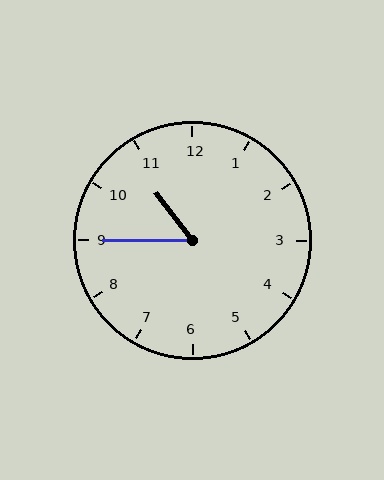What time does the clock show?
10:45.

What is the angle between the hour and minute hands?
Approximately 52 degrees.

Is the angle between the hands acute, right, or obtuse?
It is acute.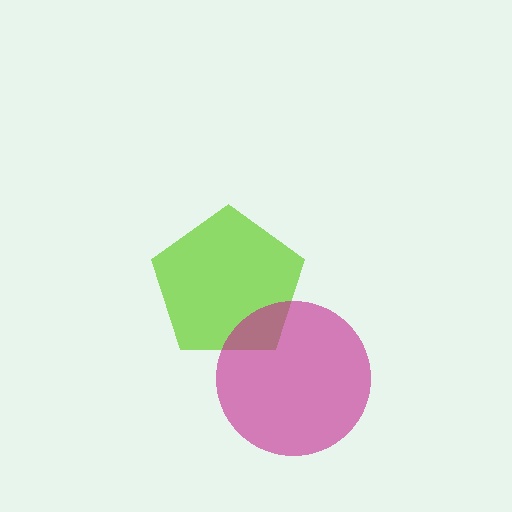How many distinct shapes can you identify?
There are 2 distinct shapes: a lime pentagon, a magenta circle.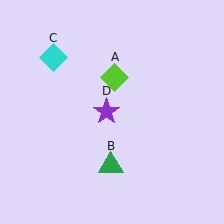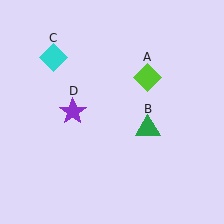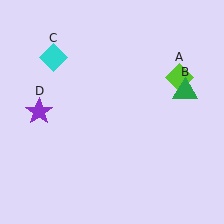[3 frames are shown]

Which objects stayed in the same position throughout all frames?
Cyan diamond (object C) remained stationary.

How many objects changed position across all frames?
3 objects changed position: lime diamond (object A), green triangle (object B), purple star (object D).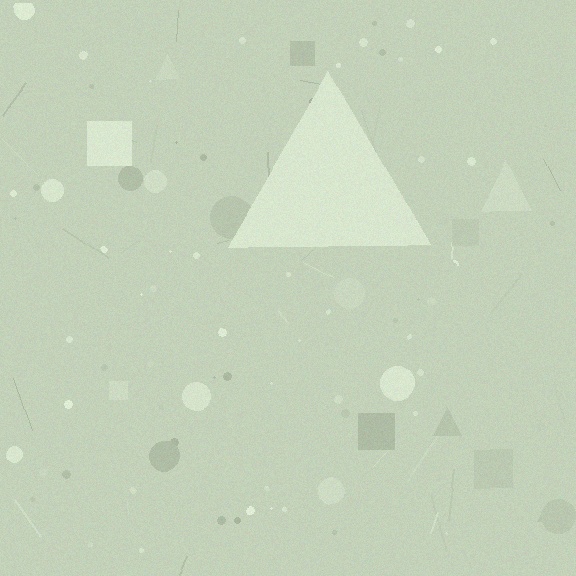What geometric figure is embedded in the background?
A triangle is embedded in the background.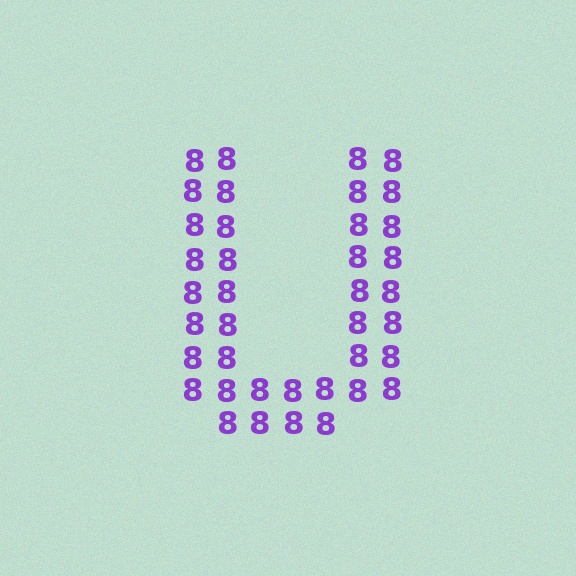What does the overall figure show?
The overall figure shows the letter U.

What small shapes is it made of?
It is made of small digit 8's.